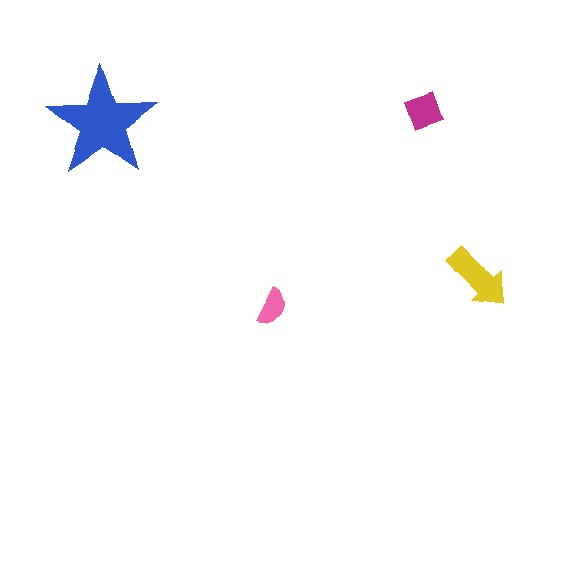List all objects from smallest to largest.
The pink semicircle, the magenta diamond, the yellow arrow, the blue star.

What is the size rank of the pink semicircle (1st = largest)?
4th.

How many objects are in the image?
There are 4 objects in the image.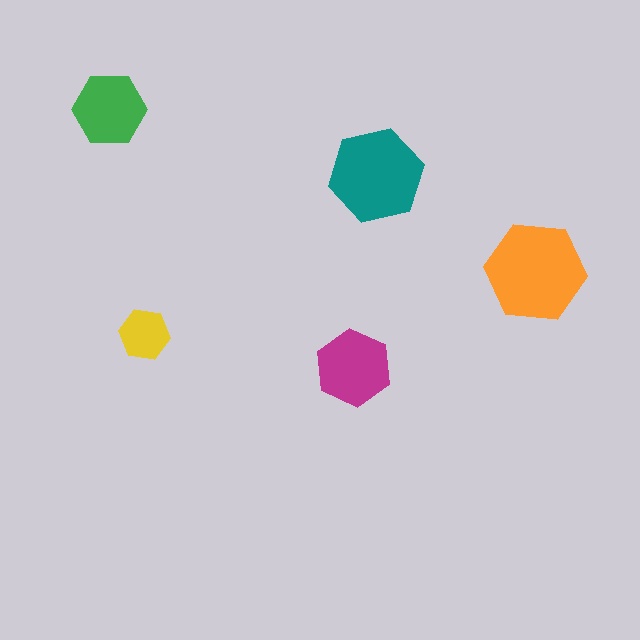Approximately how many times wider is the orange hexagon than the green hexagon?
About 1.5 times wider.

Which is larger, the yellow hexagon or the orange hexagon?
The orange one.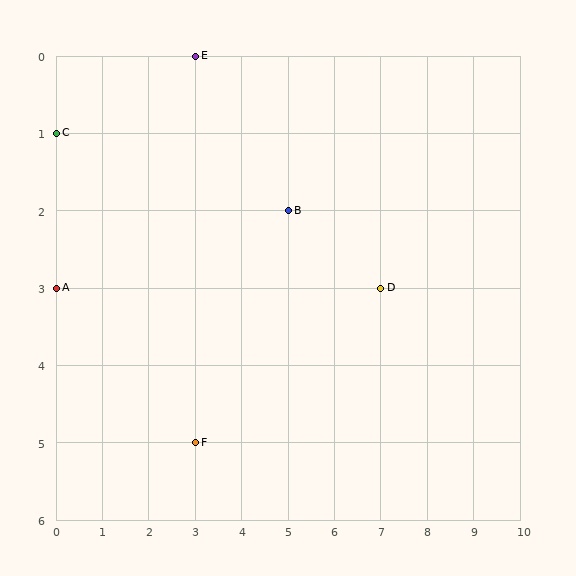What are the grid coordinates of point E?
Point E is at grid coordinates (3, 0).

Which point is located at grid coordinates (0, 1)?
Point C is at (0, 1).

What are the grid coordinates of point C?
Point C is at grid coordinates (0, 1).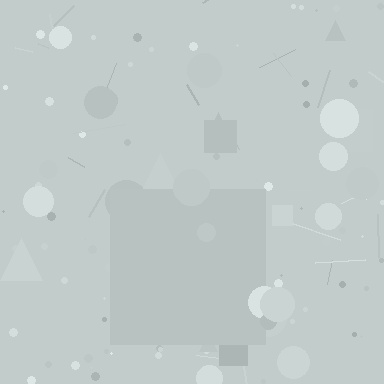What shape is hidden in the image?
A square is hidden in the image.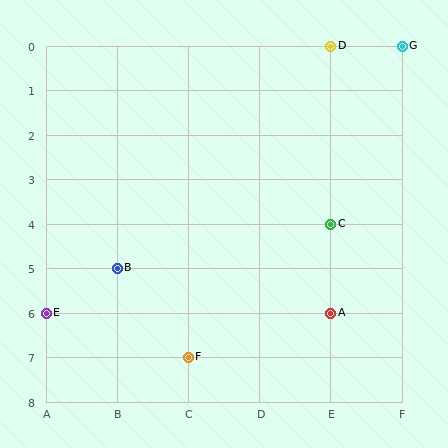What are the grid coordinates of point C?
Point C is at grid coordinates (E, 4).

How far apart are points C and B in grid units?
Points C and B are 3 columns and 1 row apart (about 3.2 grid units diagonally).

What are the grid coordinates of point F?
Point F is at grid coordinates (C, 7).